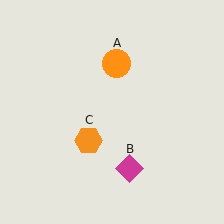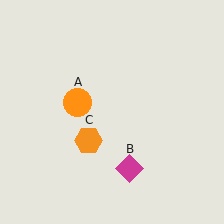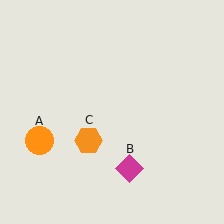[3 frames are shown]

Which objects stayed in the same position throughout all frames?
Magenta diamond (object B) and orange hexagon (object C) remained stationary.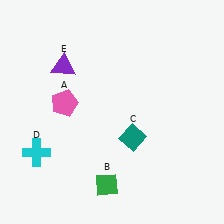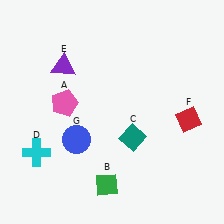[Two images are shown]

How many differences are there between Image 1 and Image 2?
There are 2 differences between the two images.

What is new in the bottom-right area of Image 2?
A red diamond (F) was added in the bottom-right area of Image 2.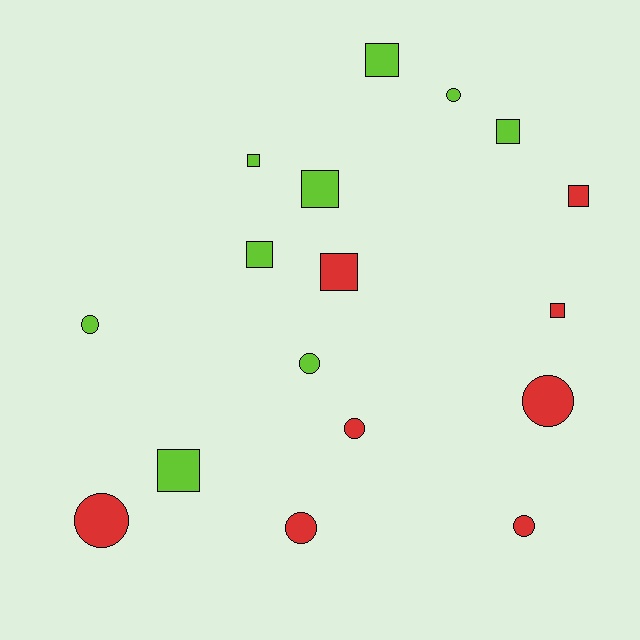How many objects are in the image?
There are 17 objects.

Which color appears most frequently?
Lime, with 9 objects.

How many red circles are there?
There are 5 red circles.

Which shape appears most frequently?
Square, with 9 objects.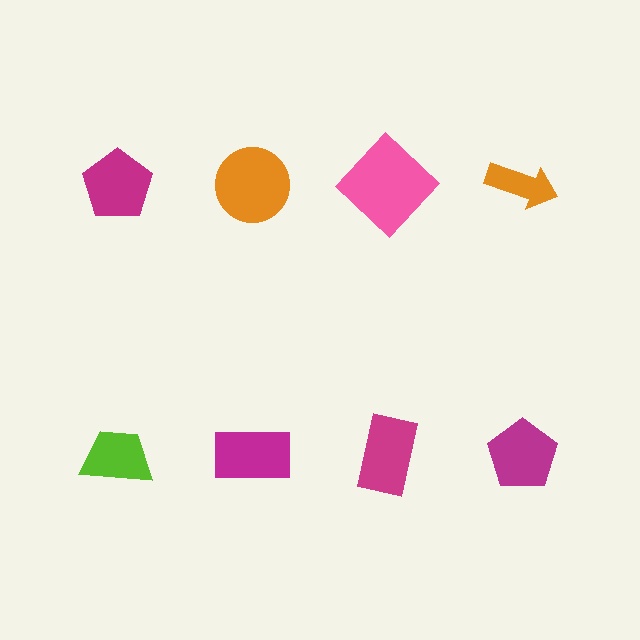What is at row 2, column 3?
A magenta rectangle.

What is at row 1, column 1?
A magenta pentagon.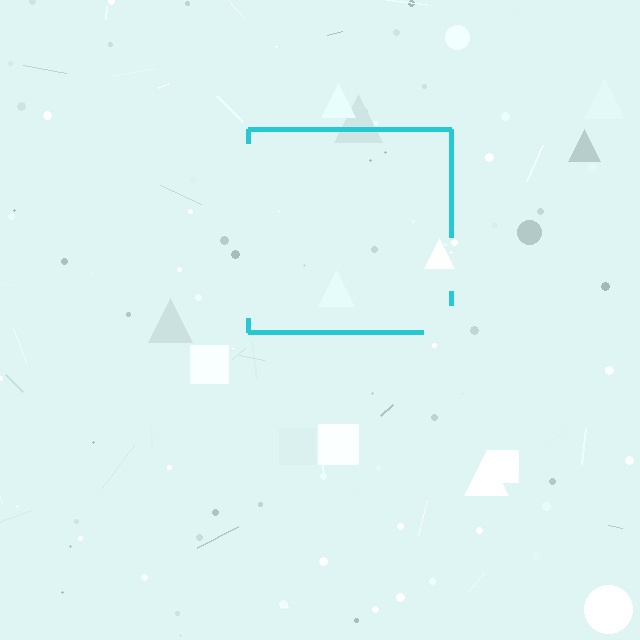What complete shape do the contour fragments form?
The contour fragments form a square.